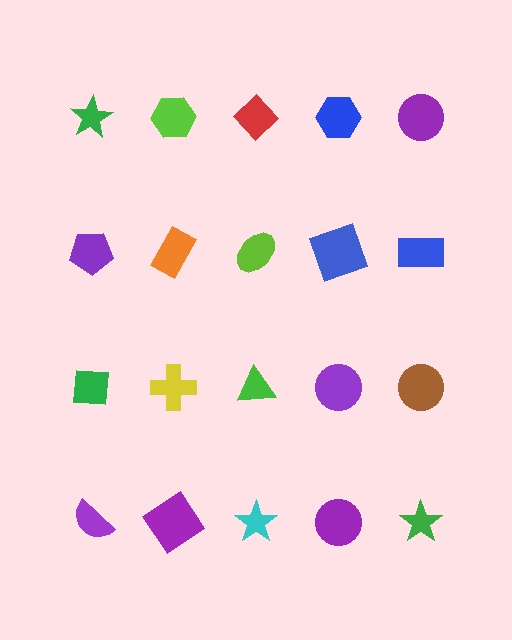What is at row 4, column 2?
A purple diamond.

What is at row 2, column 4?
A blue square.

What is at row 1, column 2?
A lime hexagon.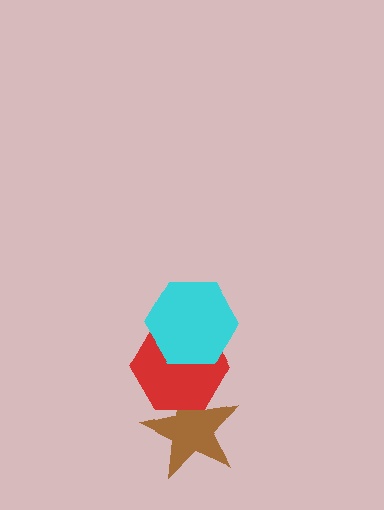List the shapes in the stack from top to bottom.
From top to bottom: the cyan hexagon, the red hexagon, the brown star.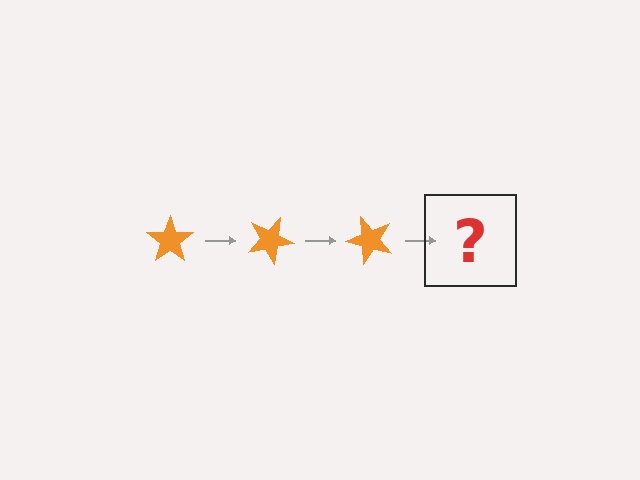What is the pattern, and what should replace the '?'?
The pattern is that the star rotates 25 degrees each step. The '?' should be an orange star rotated 75 degrees.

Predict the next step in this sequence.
The next step is an orange star rotated 75 degrees.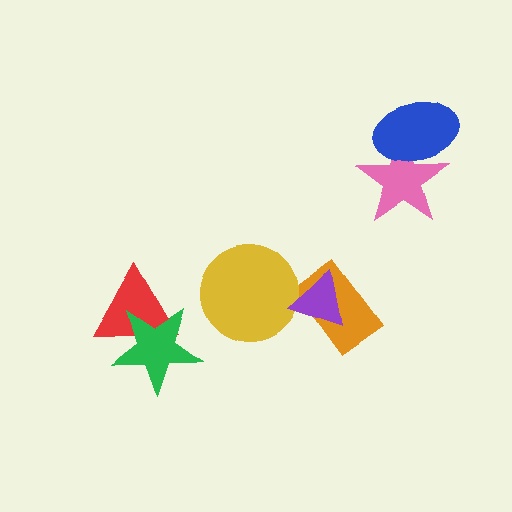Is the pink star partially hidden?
Yes, it is partially covered by another shape.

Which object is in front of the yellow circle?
The purple triangle is in front of the yellow circle.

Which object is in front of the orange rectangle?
The purple triangle is in front of the orange rectangle.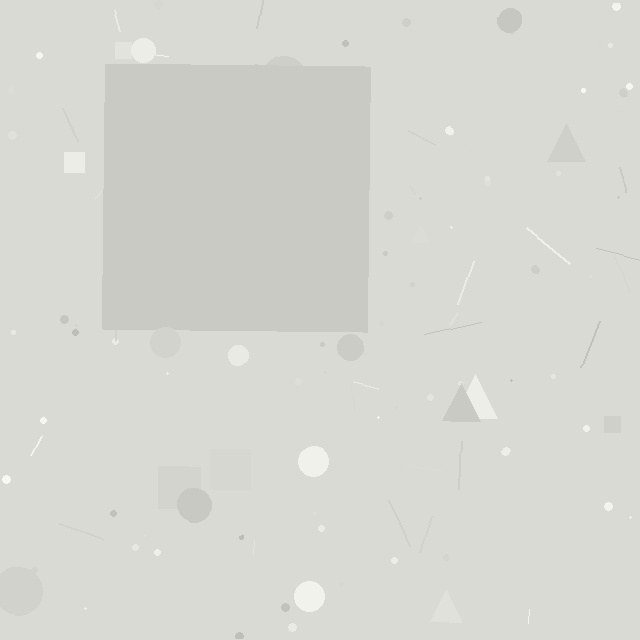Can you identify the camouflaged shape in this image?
The camouflaged shape is a square.